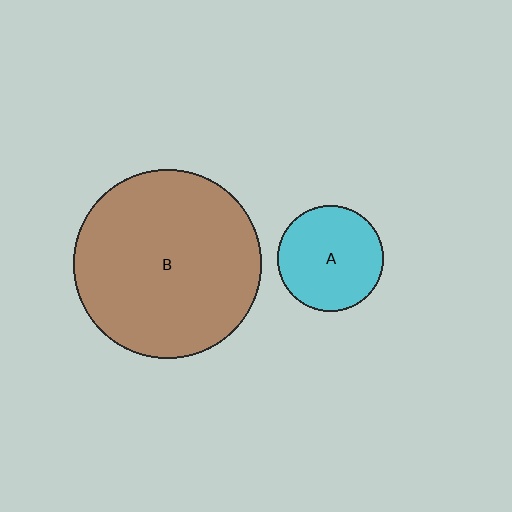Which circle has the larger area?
Circle B (brown).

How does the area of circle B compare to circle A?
Approximately 3.2 times.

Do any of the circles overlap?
No, none of the circles overlap.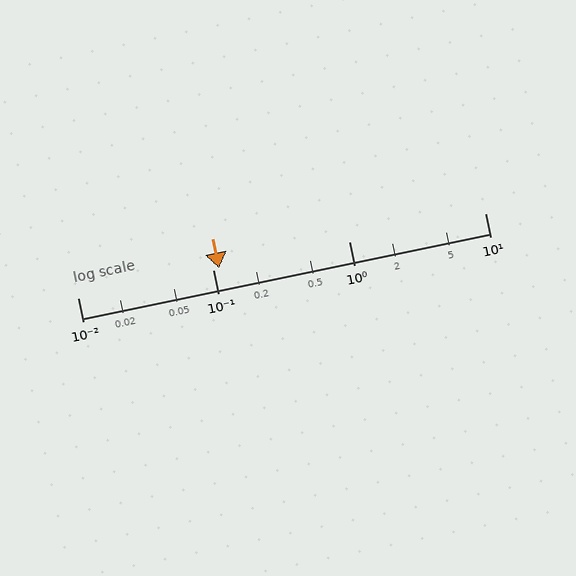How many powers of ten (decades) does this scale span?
The scale spans 3 decades, from 0.01 to 10.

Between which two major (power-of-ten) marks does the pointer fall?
The pointer is between 0.1 and 1.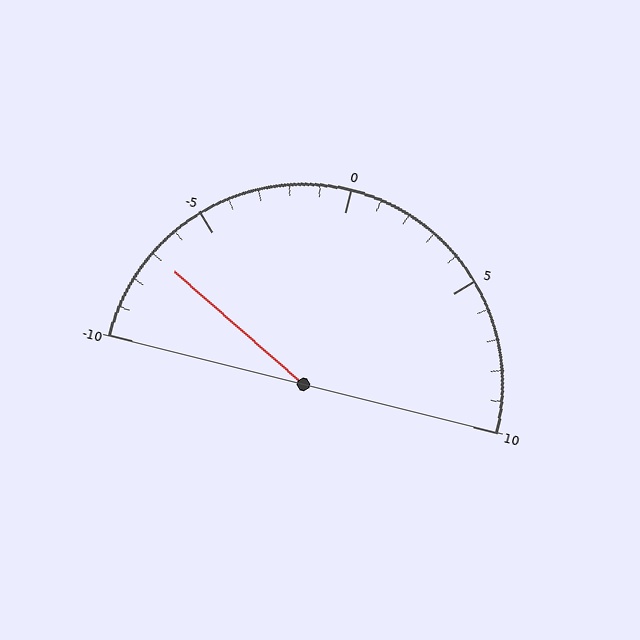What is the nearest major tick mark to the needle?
The nearest major tick mark is -5.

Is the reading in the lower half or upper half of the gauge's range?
The reading is in the lower half of the range (-10 to 10).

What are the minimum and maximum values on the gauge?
The gauge ranges from -10 to 10.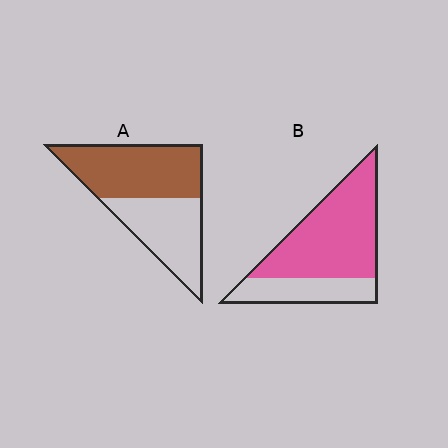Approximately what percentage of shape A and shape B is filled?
A is approximately 55% and B is approximately 70%.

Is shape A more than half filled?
Yes.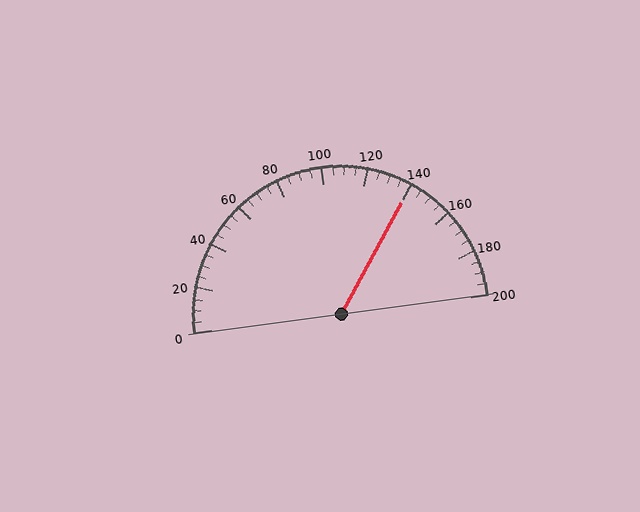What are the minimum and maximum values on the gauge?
The gauge ranges from 0 to 200.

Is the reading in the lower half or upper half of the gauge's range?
The reading is in the upper half of the range (0 to 200).